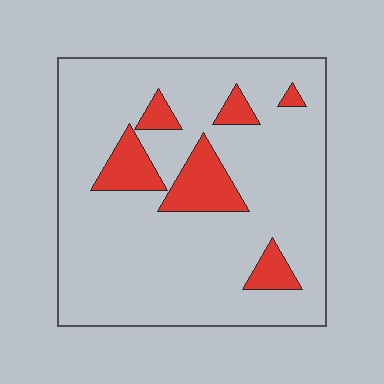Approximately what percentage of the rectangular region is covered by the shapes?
Approximately 15%.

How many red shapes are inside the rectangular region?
6.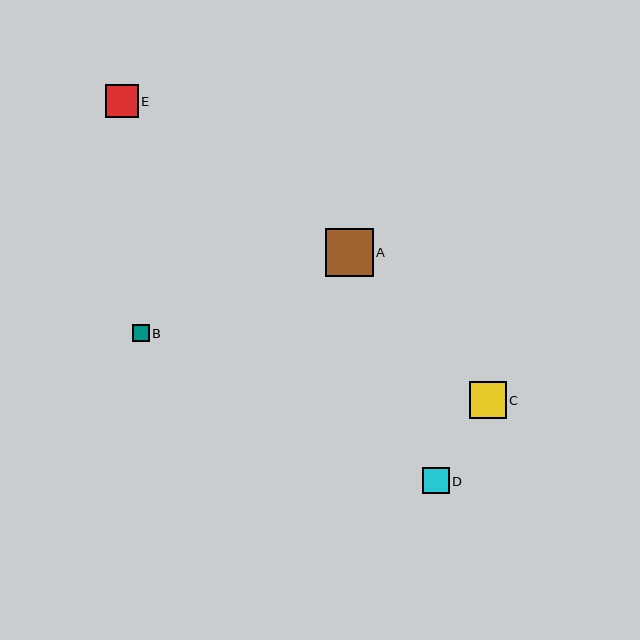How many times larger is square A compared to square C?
Square A is approximately 1.3 times the size of square C.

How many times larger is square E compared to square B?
Square E is approximately 2.0 times the size of square B.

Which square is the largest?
Square A is the largest with a size of approximately 48 pixels.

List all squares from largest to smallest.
From largest to smallest: A, C, E, D, B.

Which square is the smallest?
Square B is the smallest with a size of approximately 16 pixels.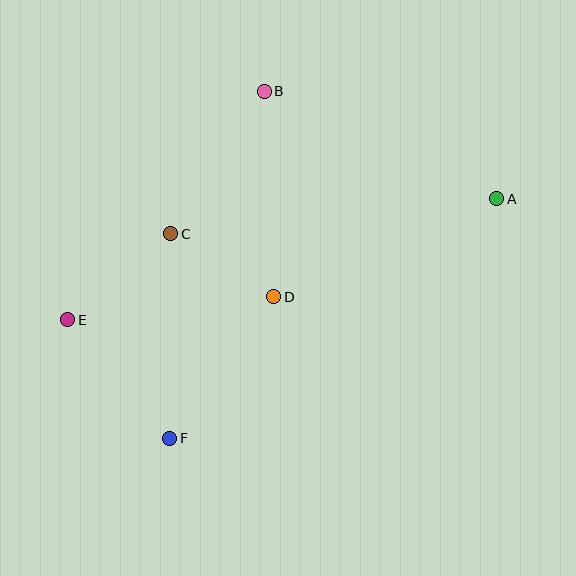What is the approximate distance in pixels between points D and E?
The distance between D and E is approximately 208 pixels.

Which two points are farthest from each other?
Points A and E are farthest from each other.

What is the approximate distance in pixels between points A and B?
The distance between A and B is approximately 256 pixels.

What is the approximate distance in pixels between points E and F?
The distance between E and F is approximately 156 pixels.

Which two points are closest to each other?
Points C and D are closest to each other.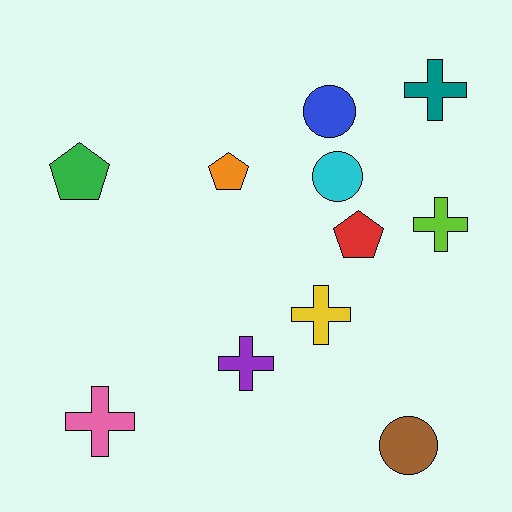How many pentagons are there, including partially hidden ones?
There are 3 pentagons.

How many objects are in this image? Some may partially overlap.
There are 11 objects.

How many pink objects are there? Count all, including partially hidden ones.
There is 1 pink object.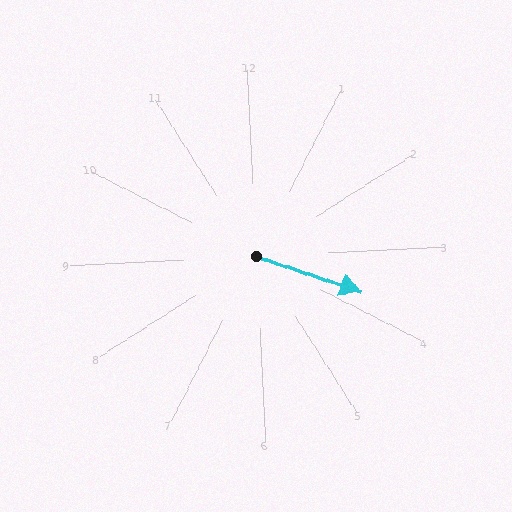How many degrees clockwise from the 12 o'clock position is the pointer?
Approximately 111 degrees.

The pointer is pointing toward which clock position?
Roughly 4 o'clock.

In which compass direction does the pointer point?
East.